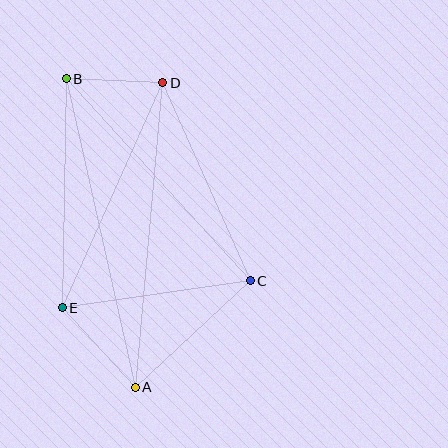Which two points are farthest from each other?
Points A and B are farthest from each other.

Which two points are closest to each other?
Points B and D are closest to each other.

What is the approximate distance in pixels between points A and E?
The distance between A and E is approximately 108 pixels.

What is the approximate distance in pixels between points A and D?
The distance between A and D is approximately 306 pixels.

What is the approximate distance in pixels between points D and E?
The distance between D and E is approximately 246 pixels.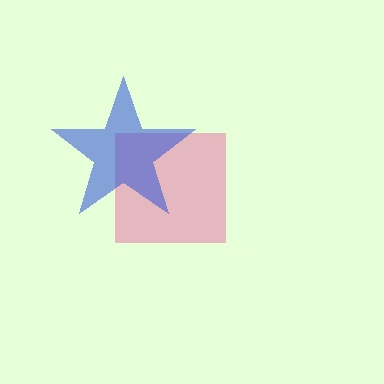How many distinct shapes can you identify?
There are 2 distinct shapes: a pink square, a blue star.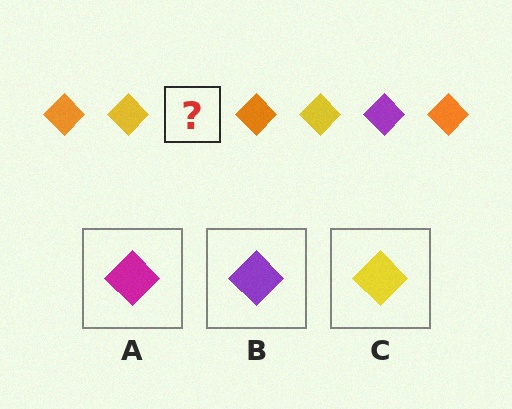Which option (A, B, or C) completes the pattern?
B.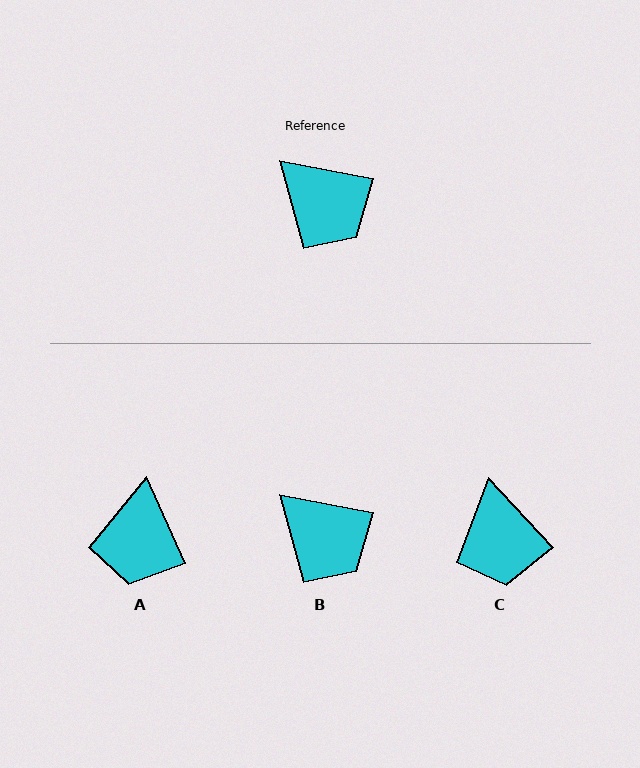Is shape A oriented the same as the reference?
No, it is off by about 55 degrees.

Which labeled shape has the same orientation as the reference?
B.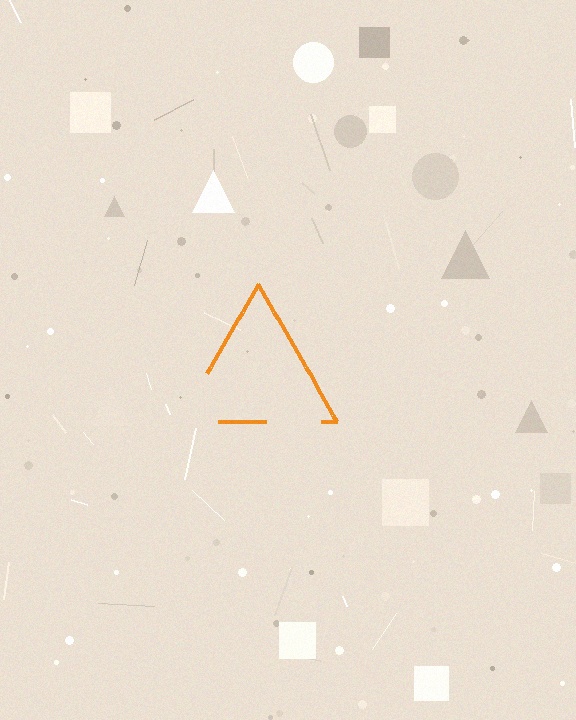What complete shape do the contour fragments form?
The contour fragments form a triangle.